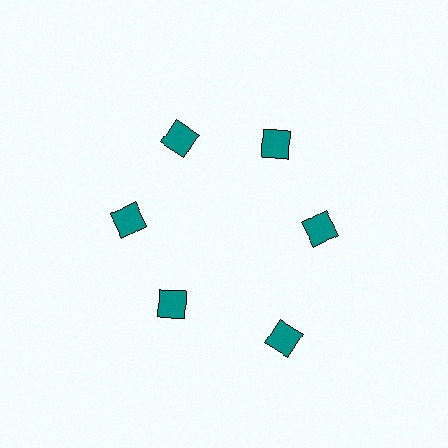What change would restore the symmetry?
The symmetry would be restored by moving it inward, back onto the ring so that all 6 diamonds sit at equal angles and equal distance from the center.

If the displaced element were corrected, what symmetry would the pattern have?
It would have 6-fold rotational symmetry — the pattern would map onto itself every 60 degrees.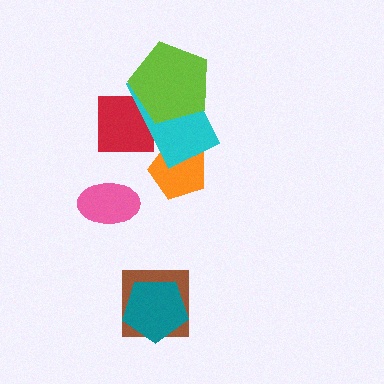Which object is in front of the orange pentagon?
The cyan rectangle is in front of the orange pentagon.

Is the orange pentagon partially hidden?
Yes, it is partially covered by another shape.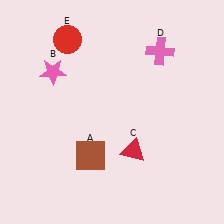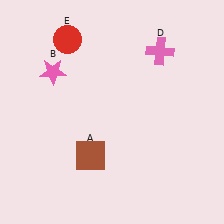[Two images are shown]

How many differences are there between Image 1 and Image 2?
There is 1 difference between the two images.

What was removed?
The red triangle (C) was removed in Image 2.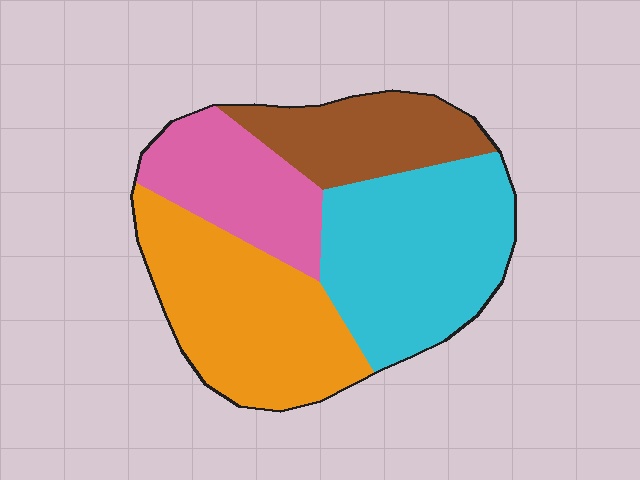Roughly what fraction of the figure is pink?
Pink covers roughly 20% of the figure.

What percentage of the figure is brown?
Brown covers around 15% of the figure.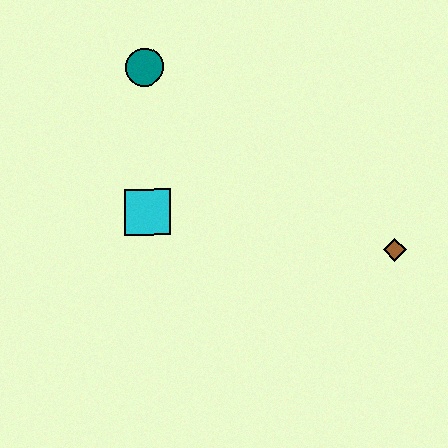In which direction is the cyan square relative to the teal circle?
The cyan square is below the teal circle.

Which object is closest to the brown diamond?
The cyan square is closest to the brown diamond.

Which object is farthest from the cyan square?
The brown diamond is farthest from the cyan square.